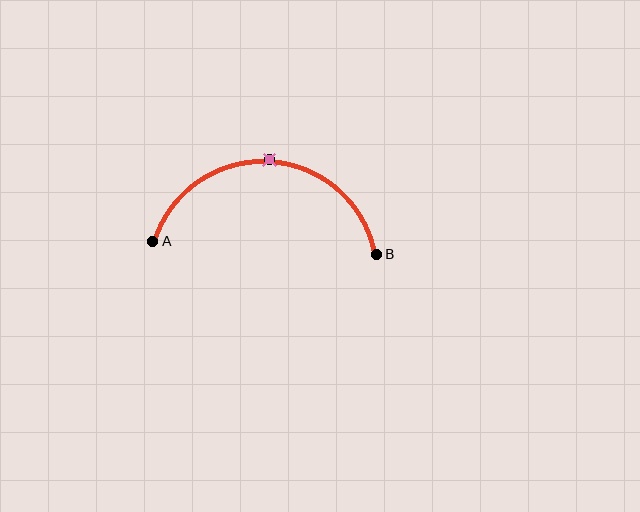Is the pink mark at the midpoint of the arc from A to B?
Yes. The pink mark lies on the arc at equal arc-length from both A and B — it is the arc midpoint.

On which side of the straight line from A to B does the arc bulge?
The arc bulges above the straight line connecting A and B.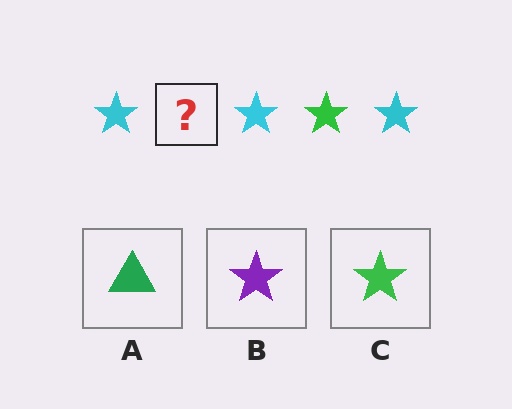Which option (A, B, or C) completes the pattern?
C.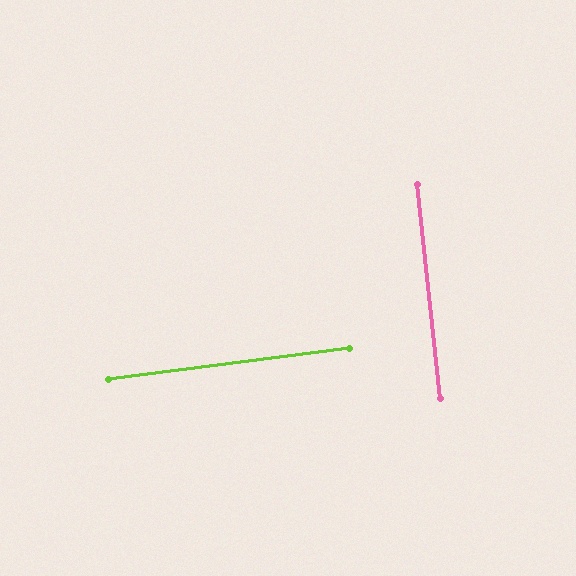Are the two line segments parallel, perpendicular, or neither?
Perpendicular — they meet at approximately 89°.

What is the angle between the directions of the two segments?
Approximately 89 degrees.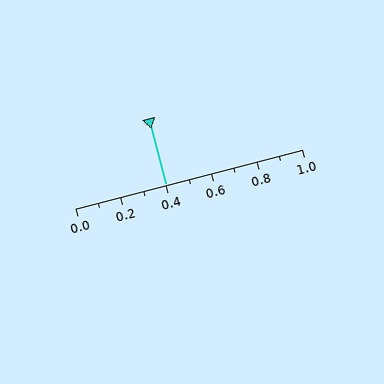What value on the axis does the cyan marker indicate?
The marker indicates approximately 0.4.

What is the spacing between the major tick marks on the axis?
The major ticks are spaced 0.2 apart.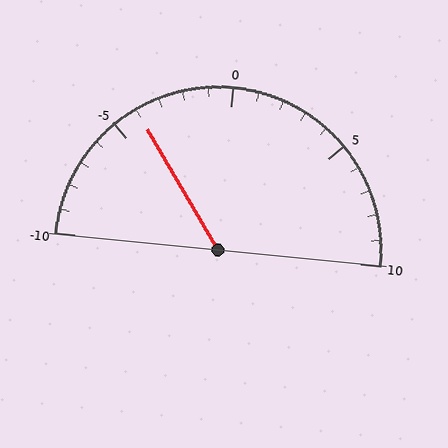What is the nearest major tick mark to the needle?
The nearest major tick mark is -5.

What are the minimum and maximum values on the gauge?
The gauge ranges from -10 to 10.